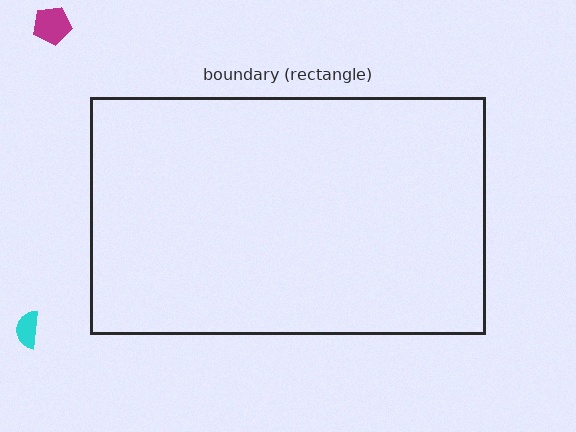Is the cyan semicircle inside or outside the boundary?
Outside.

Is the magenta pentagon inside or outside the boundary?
Outside.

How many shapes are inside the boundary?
0 inside, 2 outside.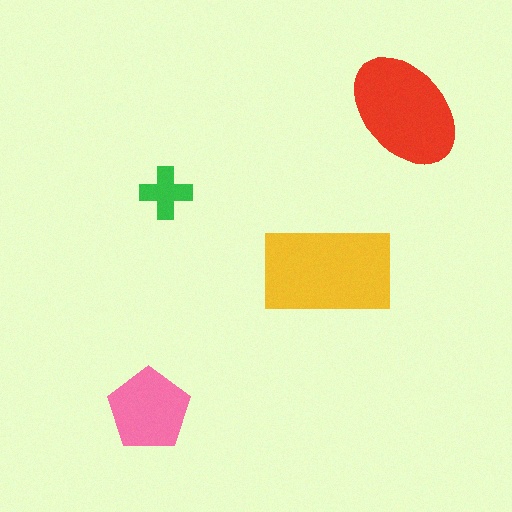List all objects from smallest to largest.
The green cross, the pink pentagon, the red ellipse, the yellow rectangle.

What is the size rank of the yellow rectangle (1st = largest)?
1st.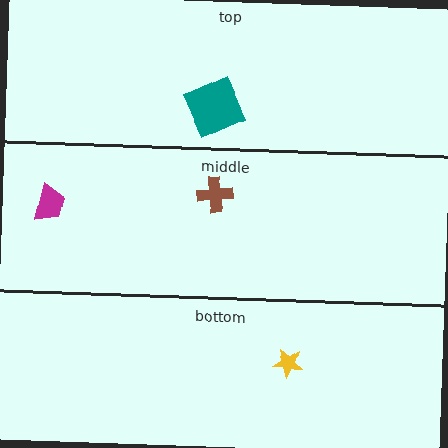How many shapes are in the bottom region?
1.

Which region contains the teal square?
The top region.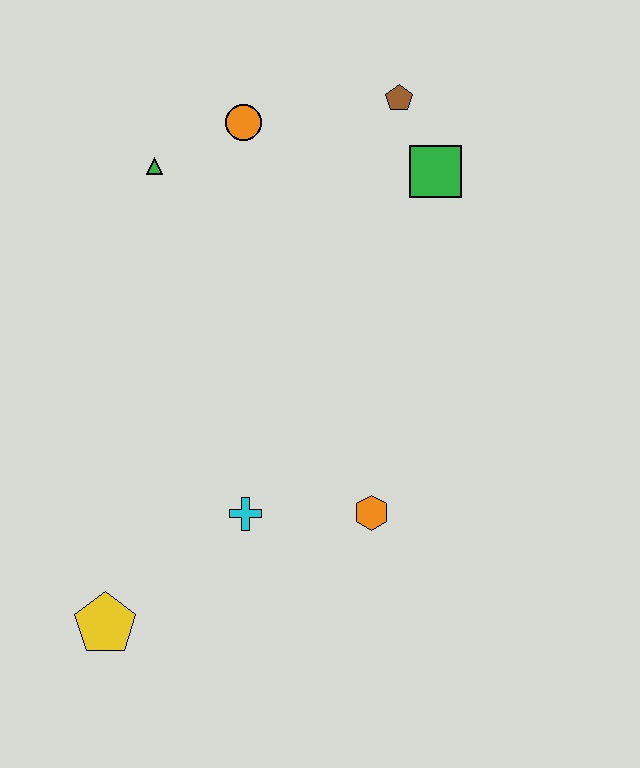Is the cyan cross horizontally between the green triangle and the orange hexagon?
Yes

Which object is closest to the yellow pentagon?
The cyan cross is closest to the yellow pentagon.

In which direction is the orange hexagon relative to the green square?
The orange hexagon is below the green square.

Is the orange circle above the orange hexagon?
Yes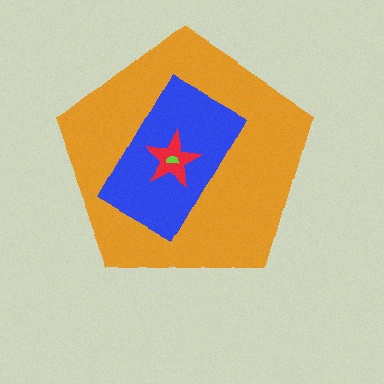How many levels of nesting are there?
4.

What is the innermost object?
The lime semicircle.